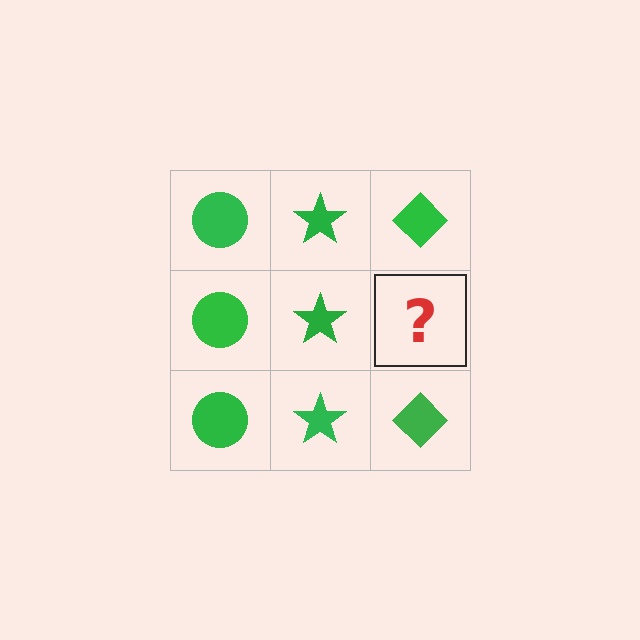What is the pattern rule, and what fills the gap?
The rule is that each column has a consistent shape. The gap should be filled with a green diamond.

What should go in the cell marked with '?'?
The missing cell should contain a green diamond.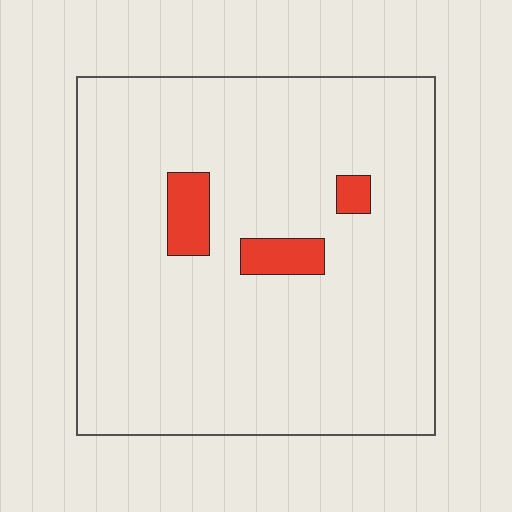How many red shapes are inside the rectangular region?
3.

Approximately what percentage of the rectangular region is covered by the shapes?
Approximately 5%.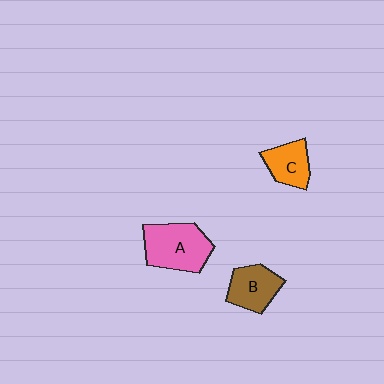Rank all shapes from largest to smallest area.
From largest to smallest: A (pink), B (brown), C (orange).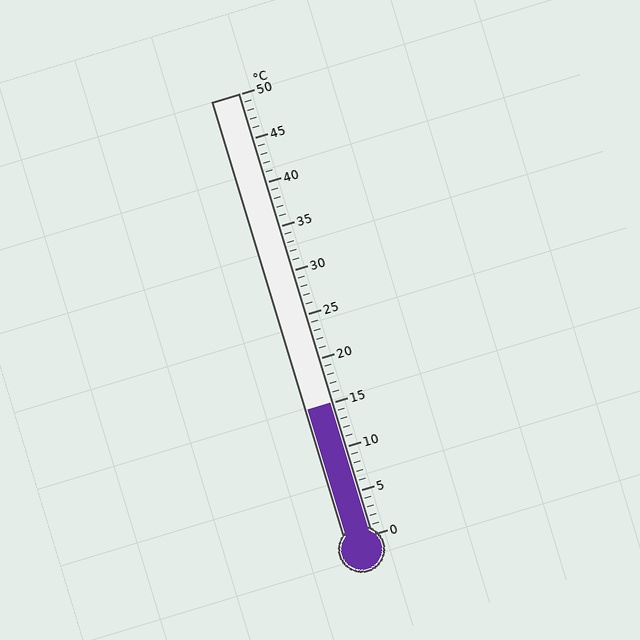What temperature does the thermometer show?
The thermometer shows approximately 15°C.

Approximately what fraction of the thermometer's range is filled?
The thermometer is filled to approximately 30% of its range.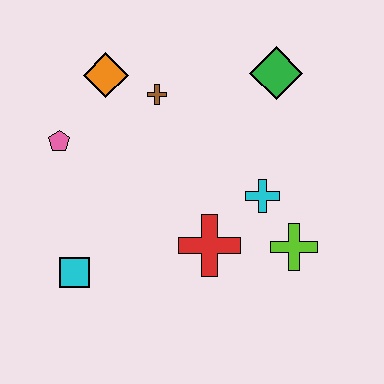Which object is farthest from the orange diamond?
The lime cross is farthest from the orange diamond.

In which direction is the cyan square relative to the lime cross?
The cyan square is to the left of the lime cross.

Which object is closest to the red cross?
The cyan cross is closest to the red cross.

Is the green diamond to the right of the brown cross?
Yes